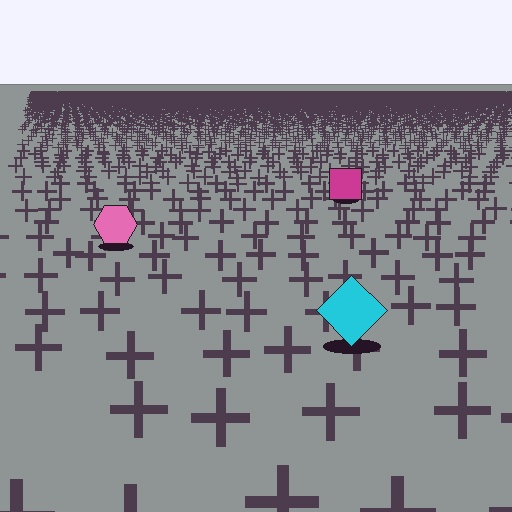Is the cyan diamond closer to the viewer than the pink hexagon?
Yes. The cyan diamond is closer — you can tell from the texture gradient: the ground texture is coarser near it.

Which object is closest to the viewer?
The cyan diamond is closest. The texture marks near it are larger and more spread out.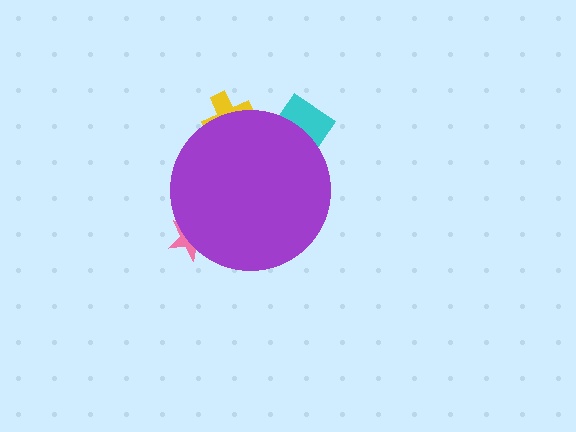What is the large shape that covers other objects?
A purple circle.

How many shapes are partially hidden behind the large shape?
3 shapes are partially hidden.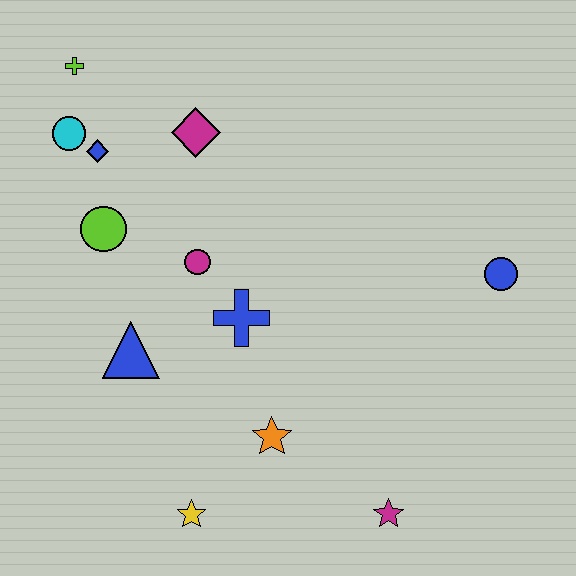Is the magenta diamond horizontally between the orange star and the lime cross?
Yes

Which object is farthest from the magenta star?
The lime cross is farthest from the magenta star.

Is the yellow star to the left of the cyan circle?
No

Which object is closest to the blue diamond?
The cyan circle is closest to the blue diamond.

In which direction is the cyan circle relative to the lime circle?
The cyan circle is above the lime circle.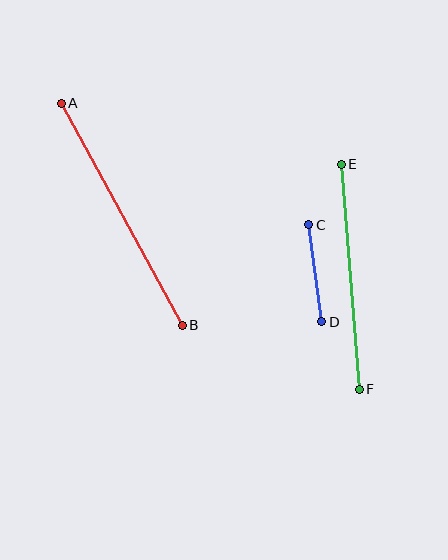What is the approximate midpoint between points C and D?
The midpoint is at approximately (315, 273) pixels.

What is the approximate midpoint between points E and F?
The midpoint is at approximately (350, 277) pixels.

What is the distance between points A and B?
The distance is approximately 253 pixels.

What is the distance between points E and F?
The distance is approximately 226 pixels.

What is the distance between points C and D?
The distance is approximately 98 pixels.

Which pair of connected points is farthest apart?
Points A and B are farthest apart.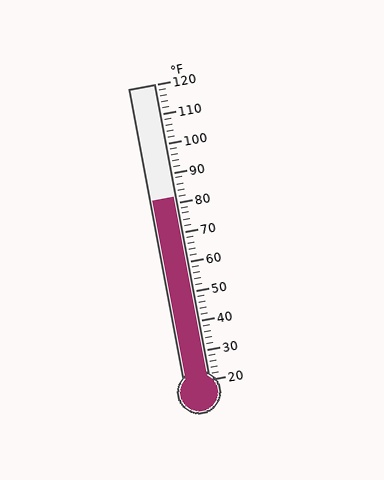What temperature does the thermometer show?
The thermometer shows approximately 82°F.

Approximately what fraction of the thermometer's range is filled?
The thermometer is filled to approximately 60% of its range.